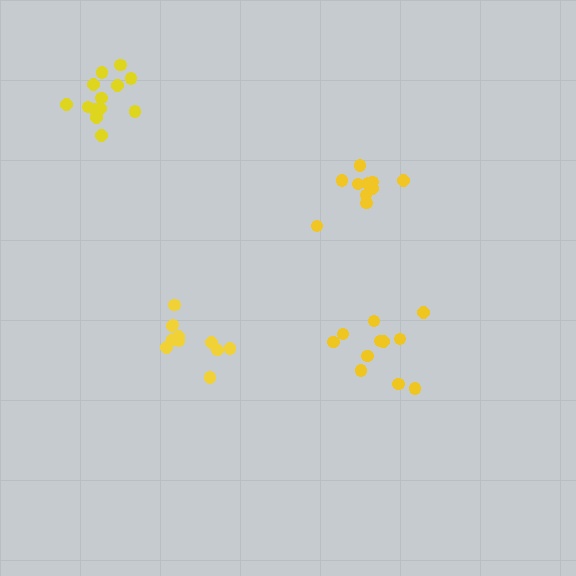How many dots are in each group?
Group 1: 10 dots, Group 2: 11 dots, Group 3: 12 dots, Group 4: 13 dots (46 total).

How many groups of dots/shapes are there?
There are 4 groups.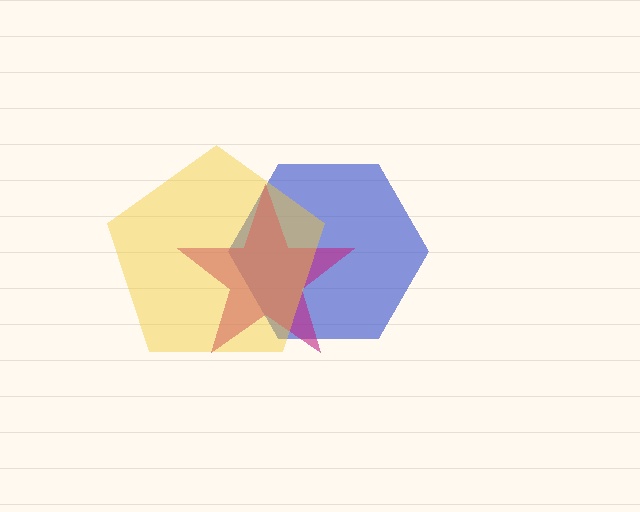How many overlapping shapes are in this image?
There are 3 overlapping shapes in the image.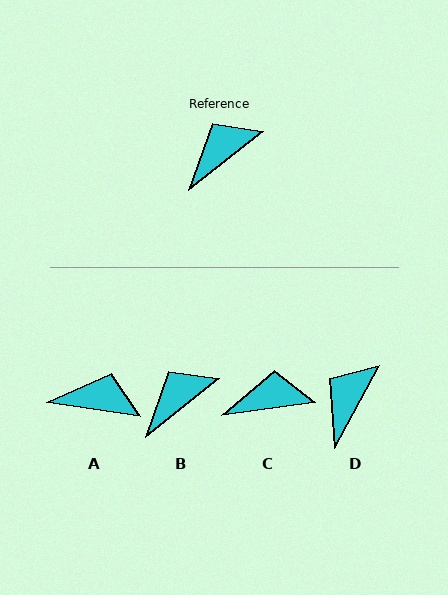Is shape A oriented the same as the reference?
No, it is off by about 47 degrees.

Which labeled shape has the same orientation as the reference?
B.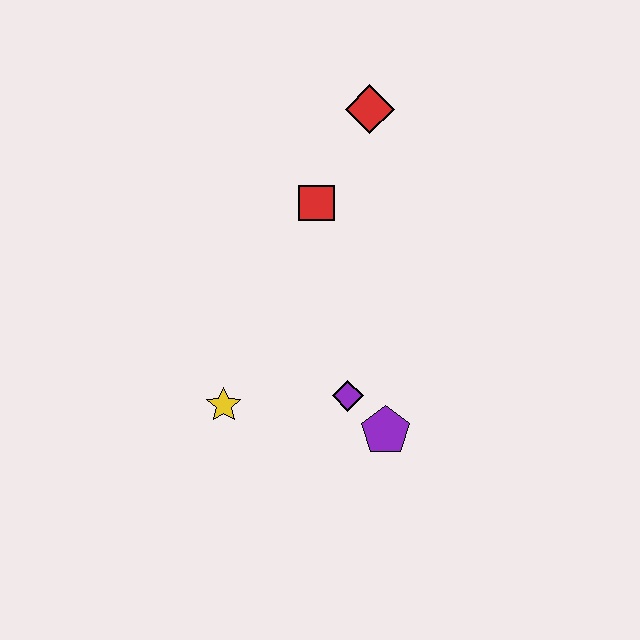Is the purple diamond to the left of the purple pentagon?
Yes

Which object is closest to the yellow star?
The purple diamond is closest to the yellow star.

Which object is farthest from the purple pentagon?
The red diamond is farthest from the purple pentagon.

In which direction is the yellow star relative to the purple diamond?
The yellow star is to the left of the purple diamond.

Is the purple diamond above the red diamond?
No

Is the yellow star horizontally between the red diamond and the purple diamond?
No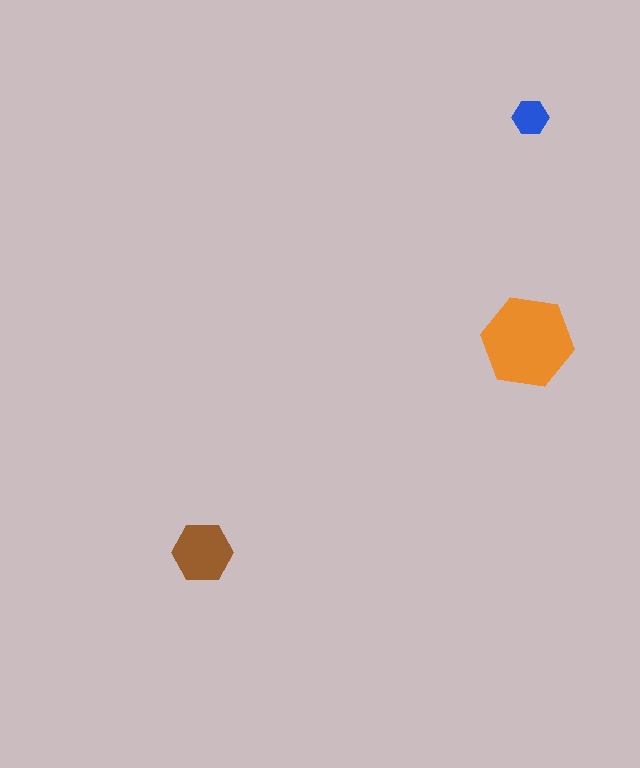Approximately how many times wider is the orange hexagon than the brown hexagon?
About 1.5 times wider.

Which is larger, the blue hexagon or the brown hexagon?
The brown one.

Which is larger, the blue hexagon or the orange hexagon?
The orange one.